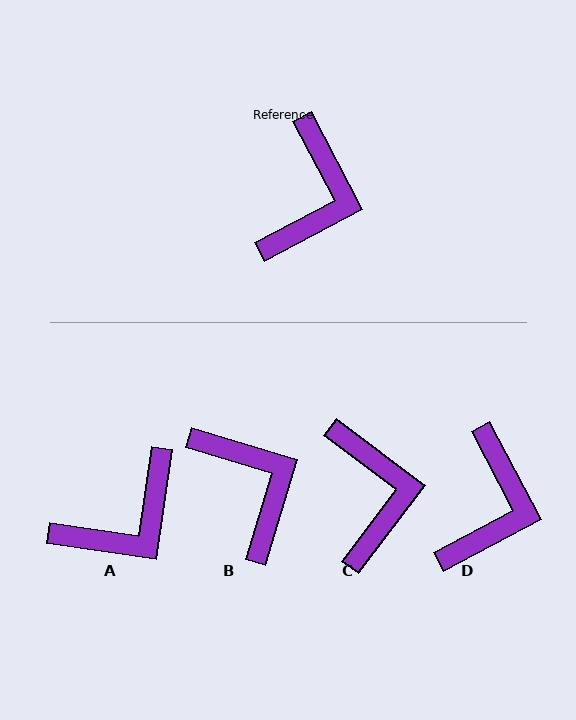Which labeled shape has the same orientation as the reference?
D.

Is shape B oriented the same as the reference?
No, it is off by about 45 degrees.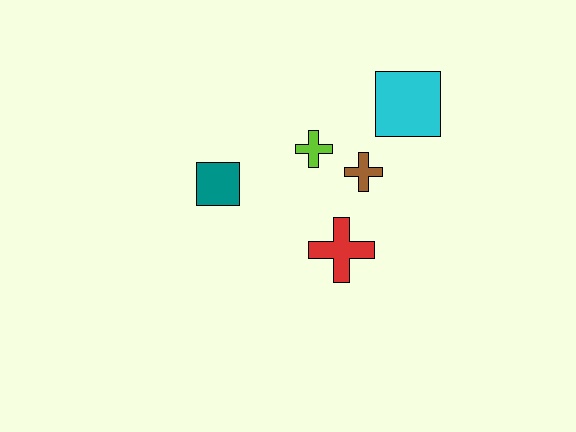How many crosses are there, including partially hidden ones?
There are 3 crosses.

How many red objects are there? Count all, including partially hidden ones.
There is 1 red object.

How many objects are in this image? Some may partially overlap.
There are 5 objects.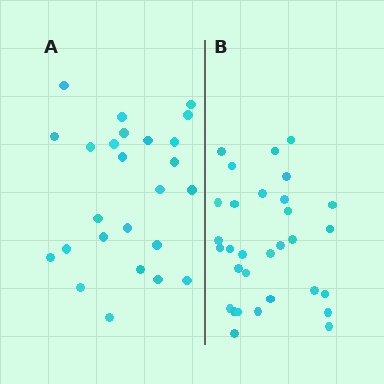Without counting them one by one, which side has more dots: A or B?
Region B (the right region) has more dots.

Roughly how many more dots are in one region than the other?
Region B has about 6 more dots than region A.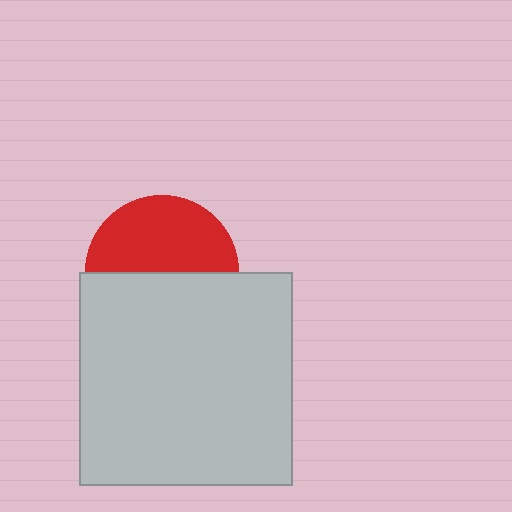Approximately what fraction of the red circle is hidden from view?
Roughly 50% of the red circle is hidden behind the light gray square.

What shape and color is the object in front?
The object in front is a light gray square.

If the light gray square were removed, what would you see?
You would see the complete red circle.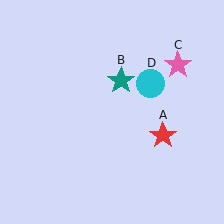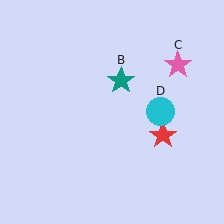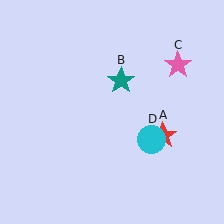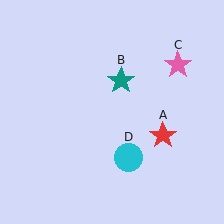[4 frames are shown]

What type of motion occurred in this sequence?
The cyan circle (object D) rotated clockwise around the center of the scene.